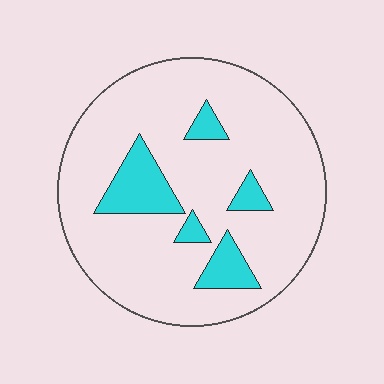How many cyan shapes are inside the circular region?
5.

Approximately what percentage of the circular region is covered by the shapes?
Approximately 15%.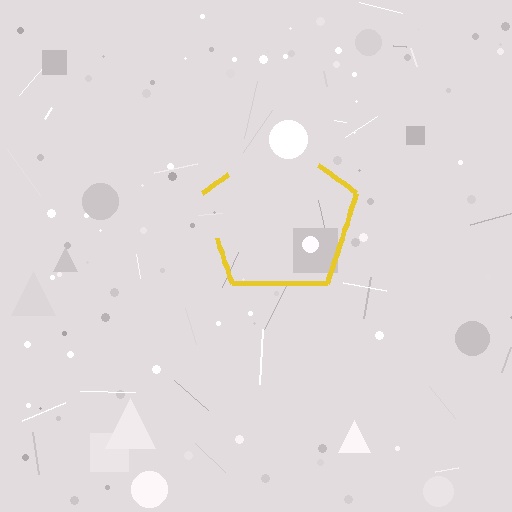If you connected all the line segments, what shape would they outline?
They would outline a pentagon.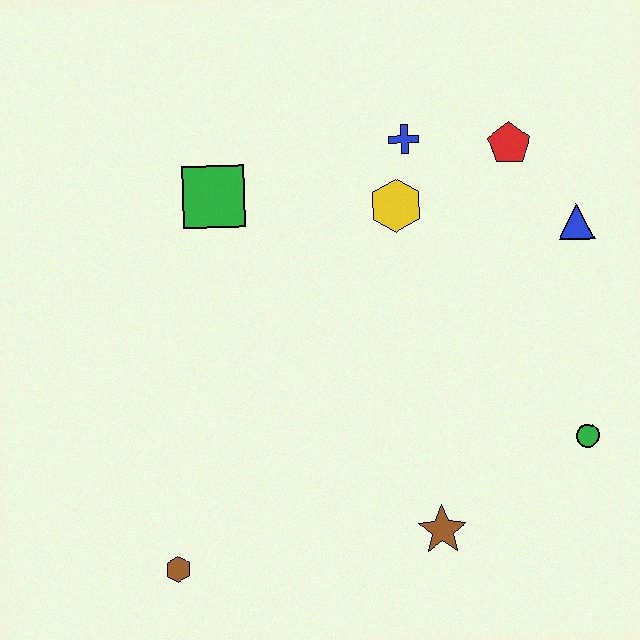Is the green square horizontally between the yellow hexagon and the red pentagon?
No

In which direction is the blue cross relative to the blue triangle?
The blue cross is to the left of the blue triangle.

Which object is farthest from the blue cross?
The brown hexagon is farthest from the blue cross.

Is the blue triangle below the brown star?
No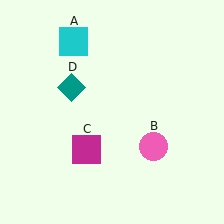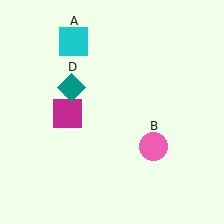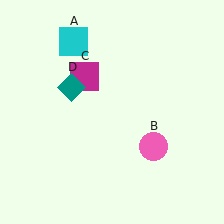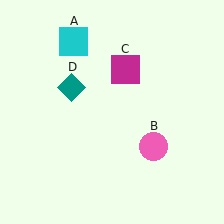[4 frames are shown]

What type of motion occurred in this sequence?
The magenta square (object C) rotated clockwise around the center of the scene.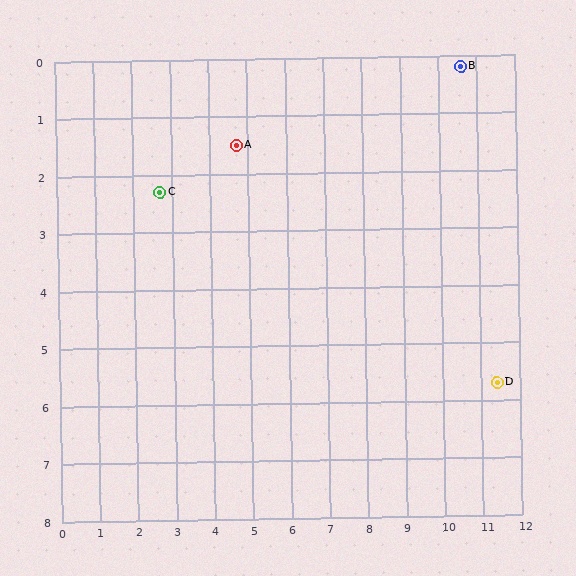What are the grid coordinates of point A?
Point A is at approximately (4.7, 1.5).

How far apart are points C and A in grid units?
Points C and A are about 2.2 grid units apart.